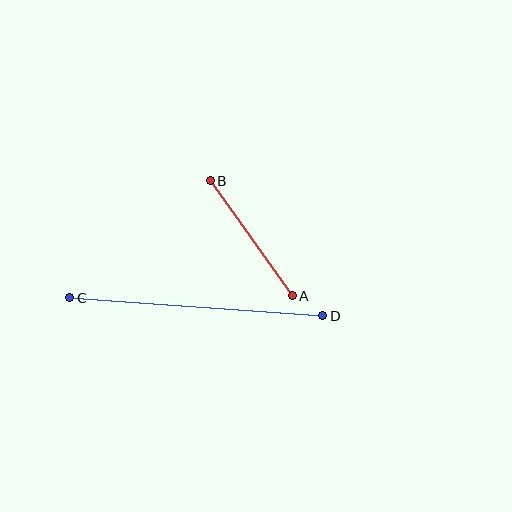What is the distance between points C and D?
The distance is approximately 254 pixels.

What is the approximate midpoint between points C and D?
The midpoint is at approximately (196, 307) pixels.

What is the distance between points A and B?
The distance is approximately 141 pixels.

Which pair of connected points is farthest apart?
Points C and D are farthest apart.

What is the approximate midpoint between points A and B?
The midpoint is at approximately (251, 238) pixels.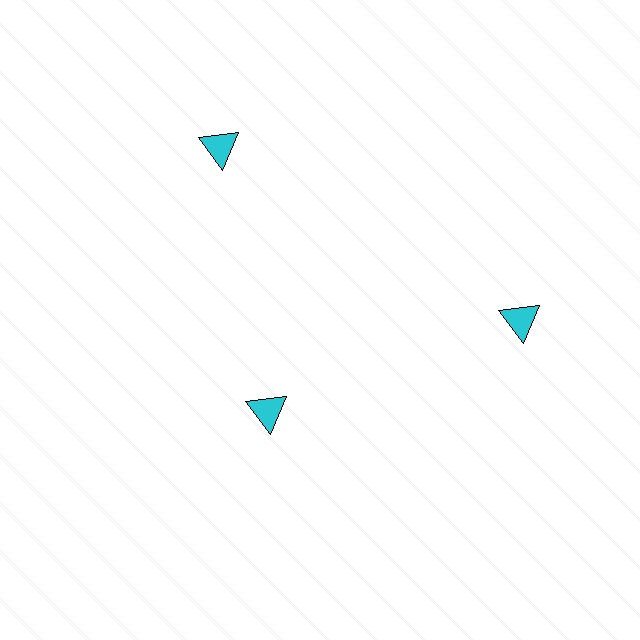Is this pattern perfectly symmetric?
No. The 3 cyan triangles are arranged in a ring, but one element near the 7 o'clock position is pulled inward toward the center, breaking the 3-fold rotational symmetry.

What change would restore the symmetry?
The symmetry would be restored by moving it outward, back onto the ring so that all 3 triangles sit at equal angles and equal distance from the center.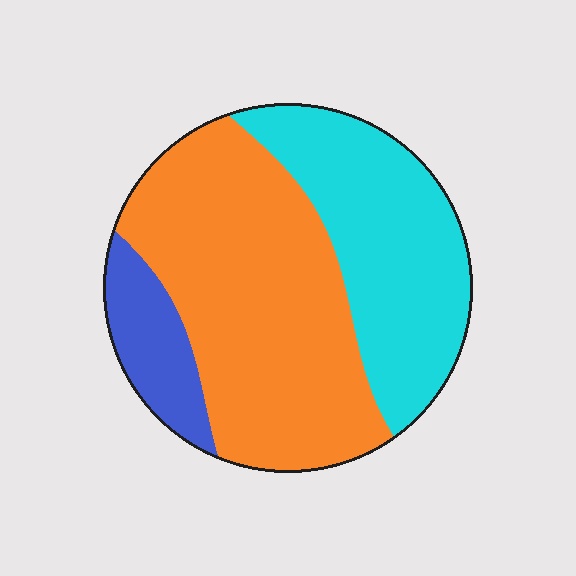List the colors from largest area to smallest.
From largest to smallest: orange, cyan, blue.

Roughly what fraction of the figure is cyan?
Cyan takes up about one third (1/3) of the figure.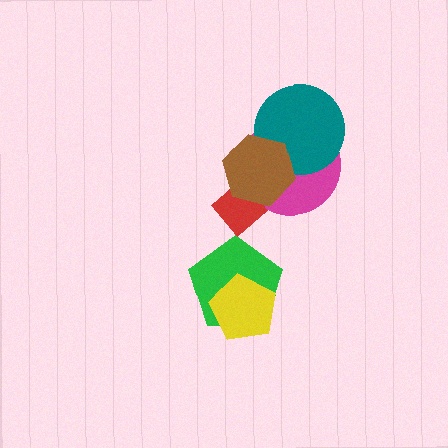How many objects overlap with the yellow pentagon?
1 object overlaps with the yellow pentagon.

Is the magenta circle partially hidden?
Yes, it is partially covered by another shape.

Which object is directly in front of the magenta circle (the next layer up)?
The teal circle is directly in front of the magenta circle.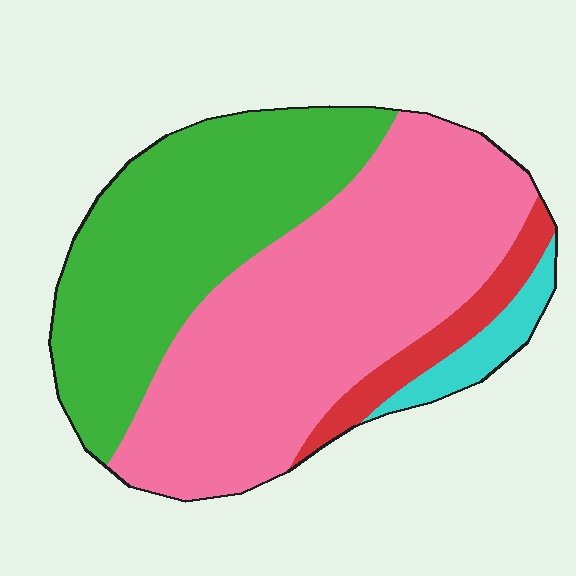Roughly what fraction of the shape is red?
Red takes up about one tenth (1/10) of the shape.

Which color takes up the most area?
Pink, at roughly 50%.